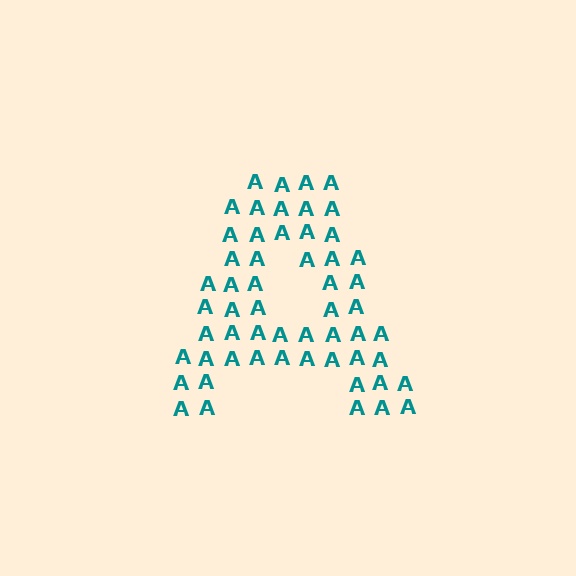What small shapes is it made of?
It is made of small letter A's.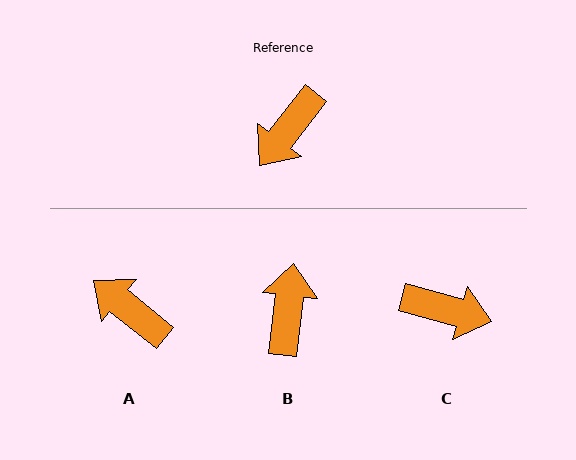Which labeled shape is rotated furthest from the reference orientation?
B, about 149 degrees away.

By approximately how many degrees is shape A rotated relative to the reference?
Approximately 92 degrees clockwise.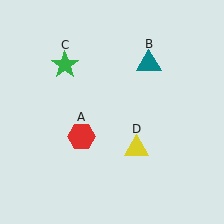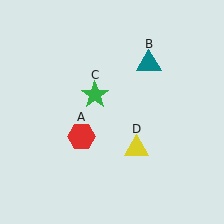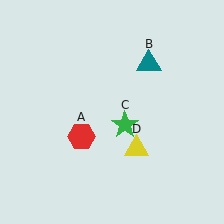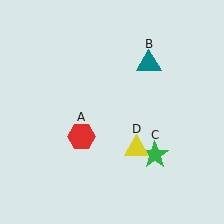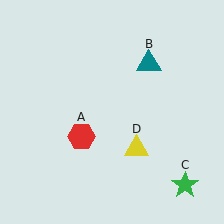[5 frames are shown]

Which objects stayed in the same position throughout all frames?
Red hexagon (object A) and teal triangle (object B) and yellow triangle (object D) remained stationary.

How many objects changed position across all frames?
1 object changed position: green star (object C).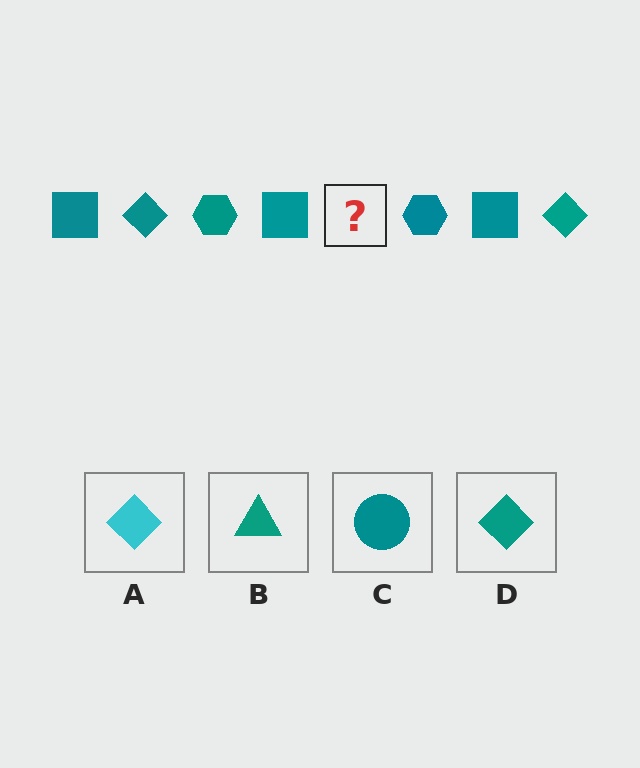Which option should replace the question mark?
Option D.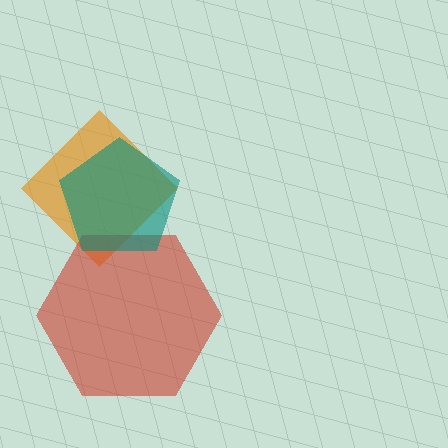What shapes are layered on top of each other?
The layered shapes are: an orange diamond, a red hexagon, a teal pentagon.